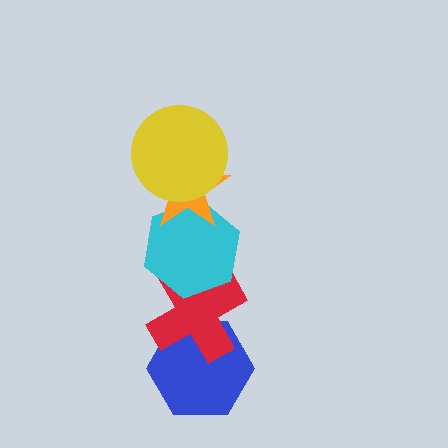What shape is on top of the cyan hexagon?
The orange star is on top of the cyan hexagon.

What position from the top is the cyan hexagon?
The cyan hexagon is 3rd from the top.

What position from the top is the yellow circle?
The yellow circle is 1st from the top.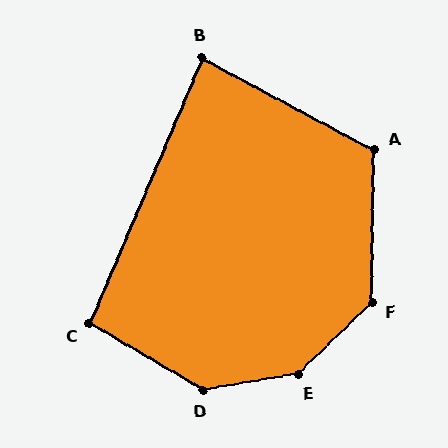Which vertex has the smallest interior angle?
B, at approximately 85 degrees.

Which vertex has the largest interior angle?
E, at approximately 145 degrees.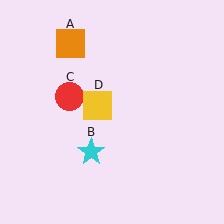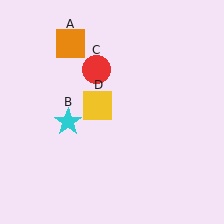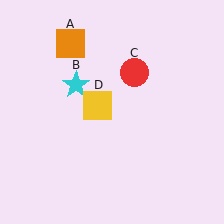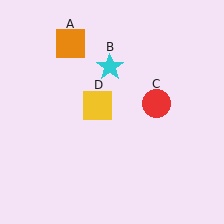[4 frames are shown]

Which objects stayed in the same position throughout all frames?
Orange square (object A) and yellow square (object D) remained stationary.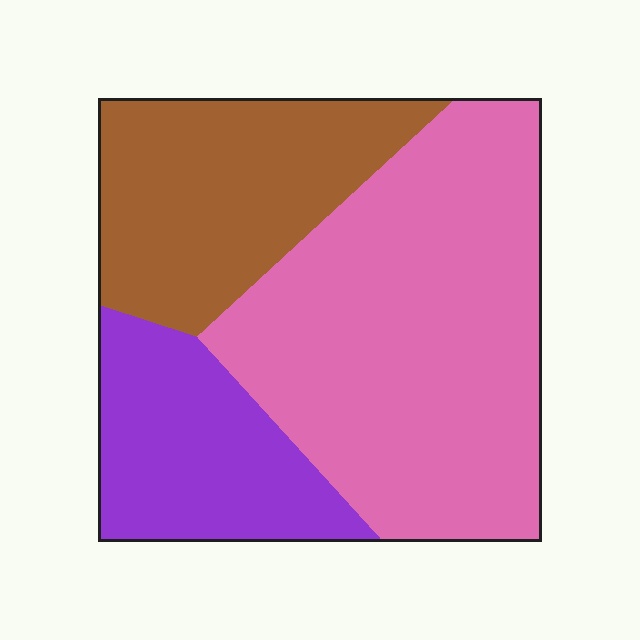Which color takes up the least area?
Purple, at roughly 20%.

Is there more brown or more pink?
Pink.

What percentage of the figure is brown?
Brown covers about 25% of the figure.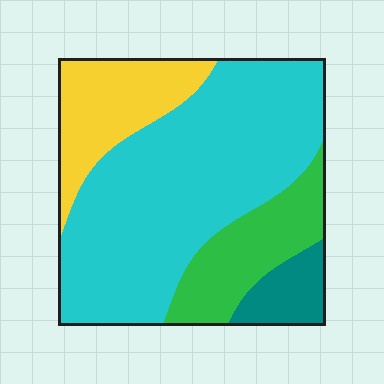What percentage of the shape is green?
Green takes up between a sixth and a third of the shape.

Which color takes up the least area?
Teal, at roughly 10%.